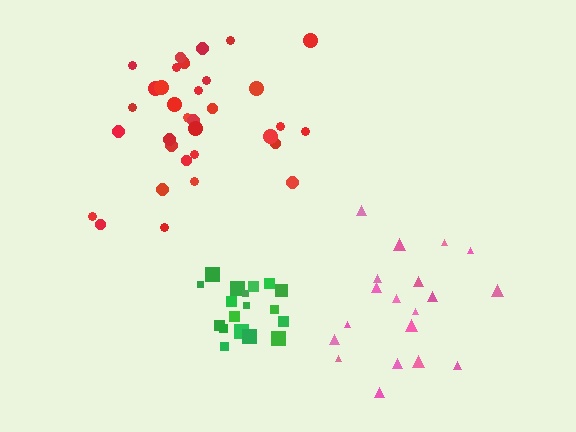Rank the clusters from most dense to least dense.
green, red, pink.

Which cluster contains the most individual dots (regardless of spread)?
Red (35).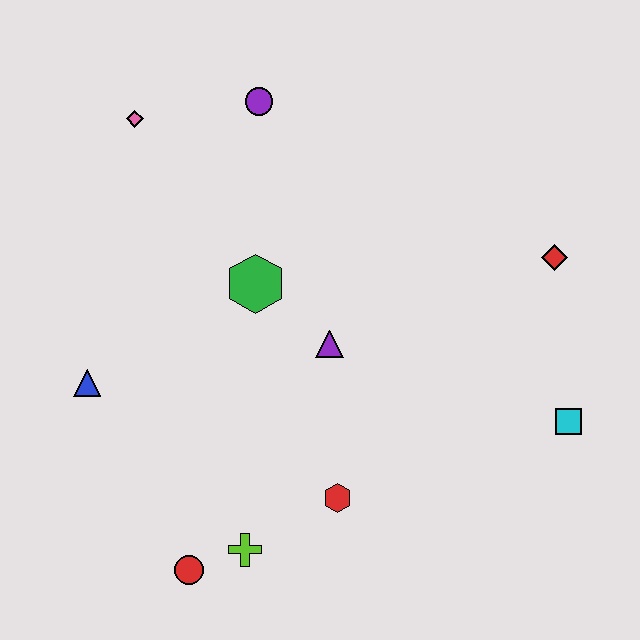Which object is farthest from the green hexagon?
The cyan square is farthest from the green hexagon.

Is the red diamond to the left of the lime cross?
No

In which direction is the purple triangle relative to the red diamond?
The purple triangle is to the left of the red diamond.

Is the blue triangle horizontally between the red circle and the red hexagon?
No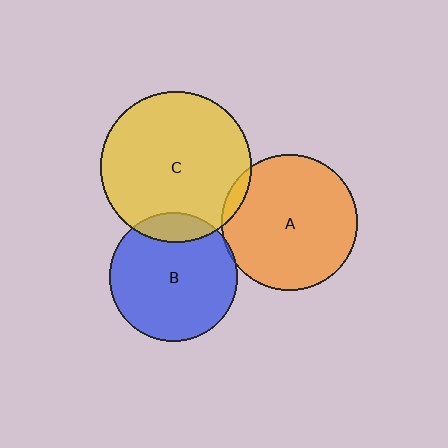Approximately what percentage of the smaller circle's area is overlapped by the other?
Approximately 5%.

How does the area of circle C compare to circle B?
Approximately 1.4 times.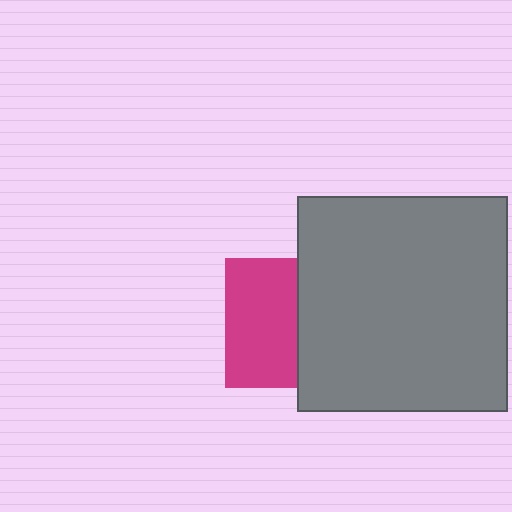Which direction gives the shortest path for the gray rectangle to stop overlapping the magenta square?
Moving right gives the shortest separation.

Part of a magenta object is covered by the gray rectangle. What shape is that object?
It is a square.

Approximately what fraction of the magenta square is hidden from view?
Roughly 45% of the magenta square is hidden behind the gray rectangle.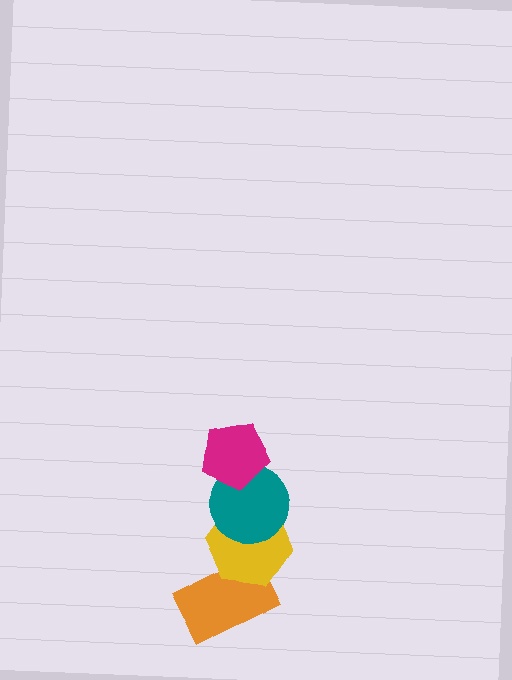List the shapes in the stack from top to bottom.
From top to bottom: the magenta pentagon, the teal circle, the yellow hexagon, the orange rectangle.